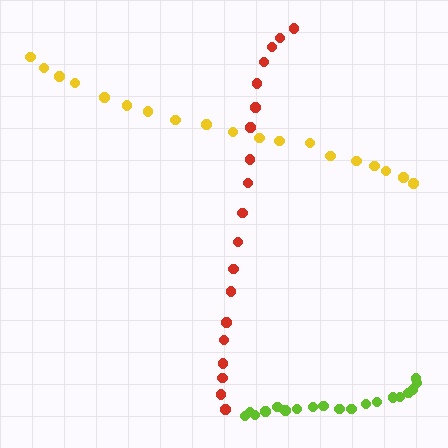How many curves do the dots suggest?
There are 3 distinct paths.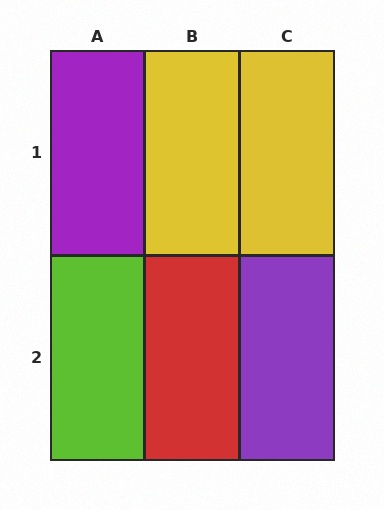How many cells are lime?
1 cell is lime.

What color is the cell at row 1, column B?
Yellow.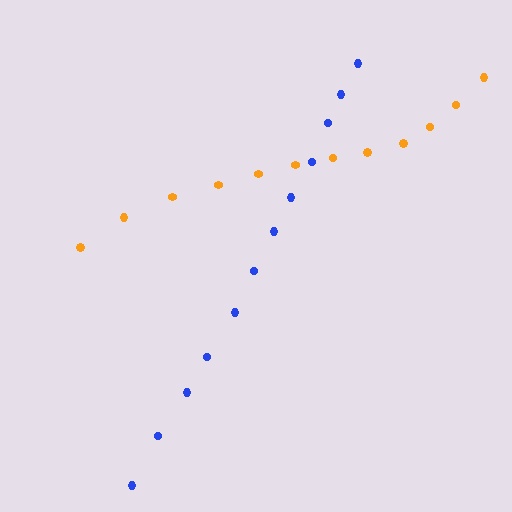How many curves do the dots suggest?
There are 2 distinct paths.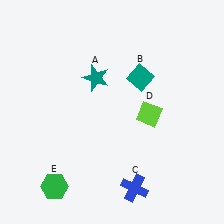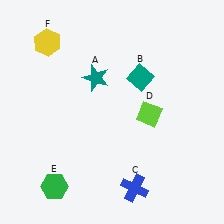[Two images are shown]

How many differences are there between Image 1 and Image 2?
There is 1 difference between the two images.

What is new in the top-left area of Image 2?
A yellow hexagon (F) was added in the top-left area of Image 2.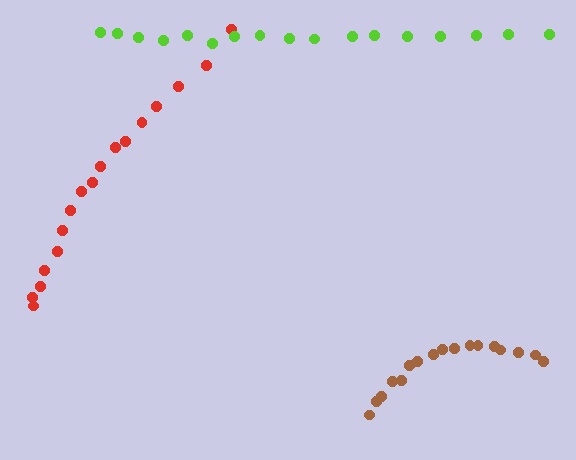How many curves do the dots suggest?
There are 3 distinct paths.